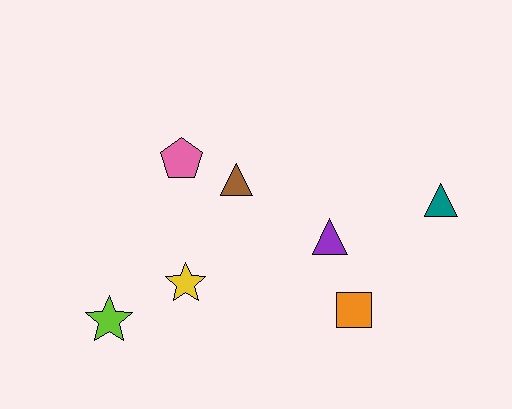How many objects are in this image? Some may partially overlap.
There are 7 objects.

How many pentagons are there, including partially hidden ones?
There is 1 pentagon.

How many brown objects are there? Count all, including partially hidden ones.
There is 1 brown object.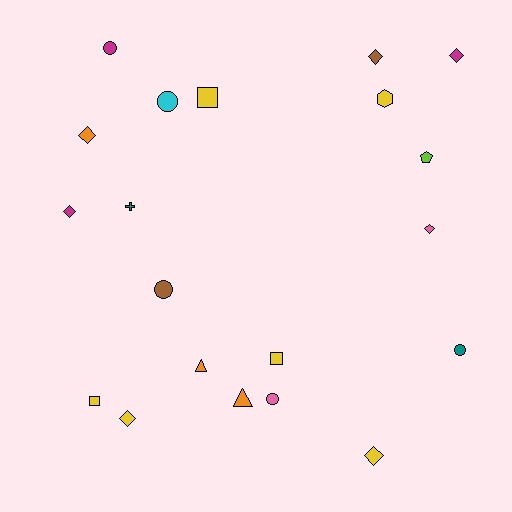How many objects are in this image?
There are 20 objects.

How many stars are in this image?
There are no stars.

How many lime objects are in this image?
There is 1 lime object.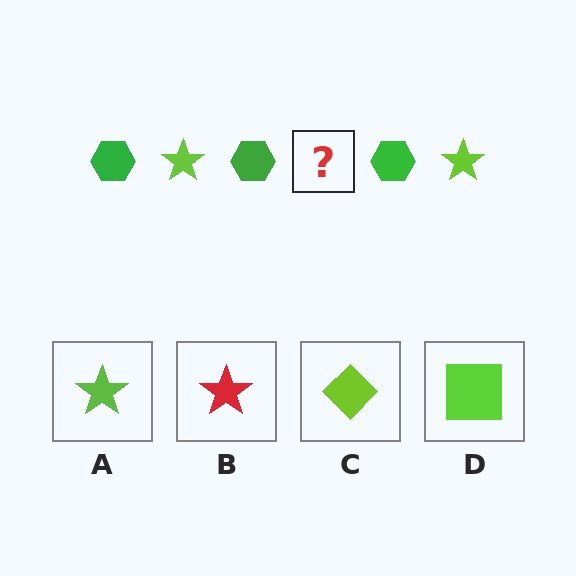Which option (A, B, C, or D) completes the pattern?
A.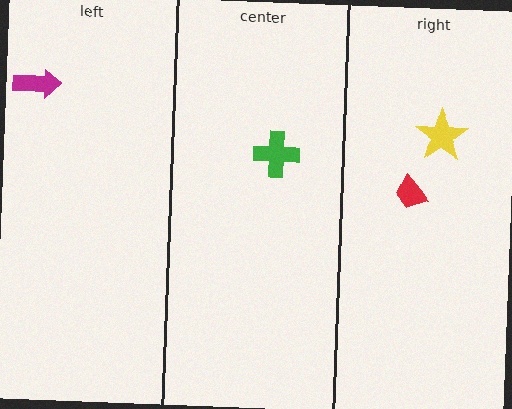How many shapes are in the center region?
1.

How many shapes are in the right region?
2.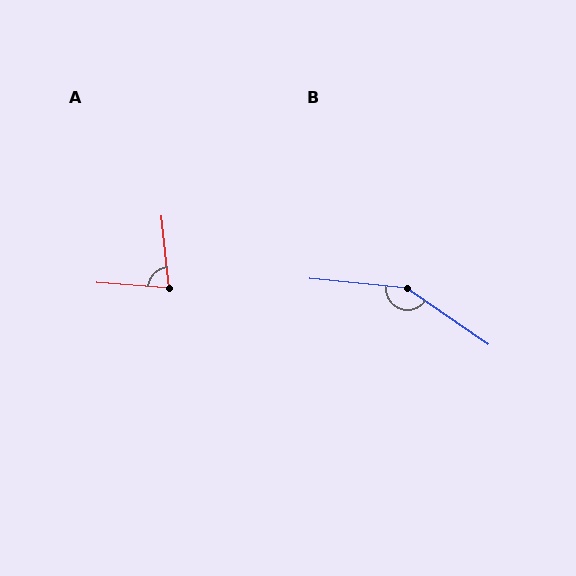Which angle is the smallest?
A, at approximately 80 degrees.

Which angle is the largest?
B, at approximately 151 degrees.